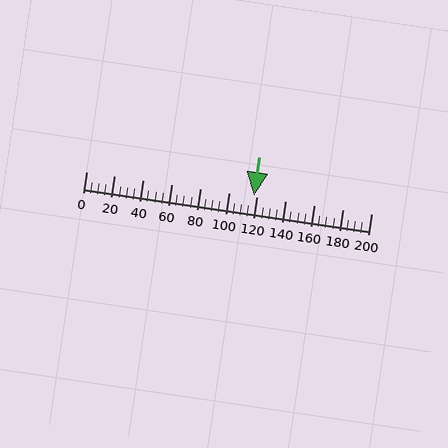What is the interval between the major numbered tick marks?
The major tick marks are spaced 20 units apart.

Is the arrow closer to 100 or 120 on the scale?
The arrow is closer to 120.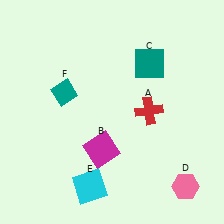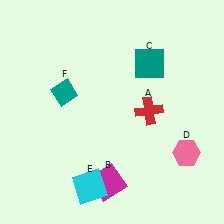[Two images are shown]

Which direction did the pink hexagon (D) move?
The pink hexagon (D) moved up.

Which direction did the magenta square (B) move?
The magenta square (B) moved down.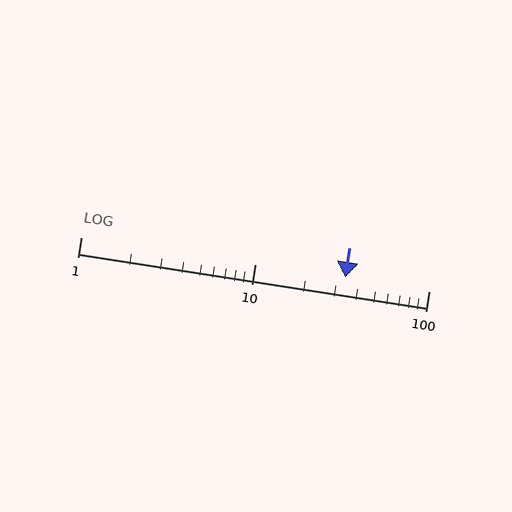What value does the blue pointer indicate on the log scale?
The pointer indicates approximately 33.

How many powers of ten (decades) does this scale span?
The scale spans 2 decades, from 1 to 100.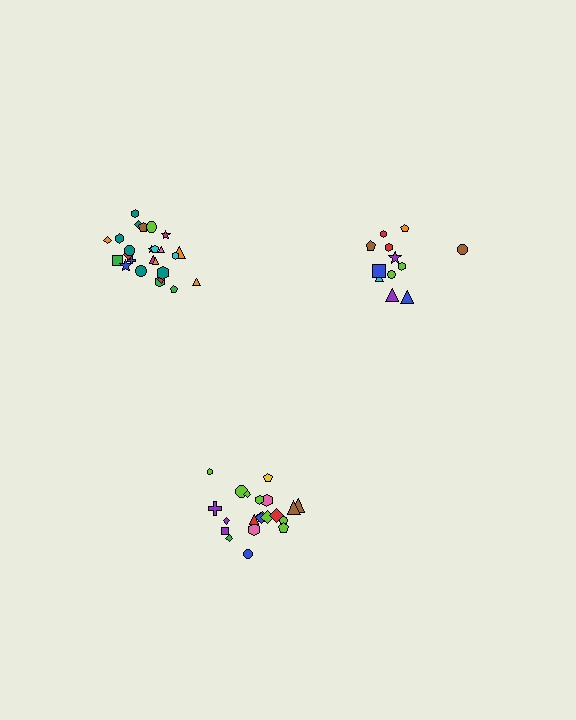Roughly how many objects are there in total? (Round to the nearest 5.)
Roughly 60 objects in total.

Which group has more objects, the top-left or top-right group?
The top-left group.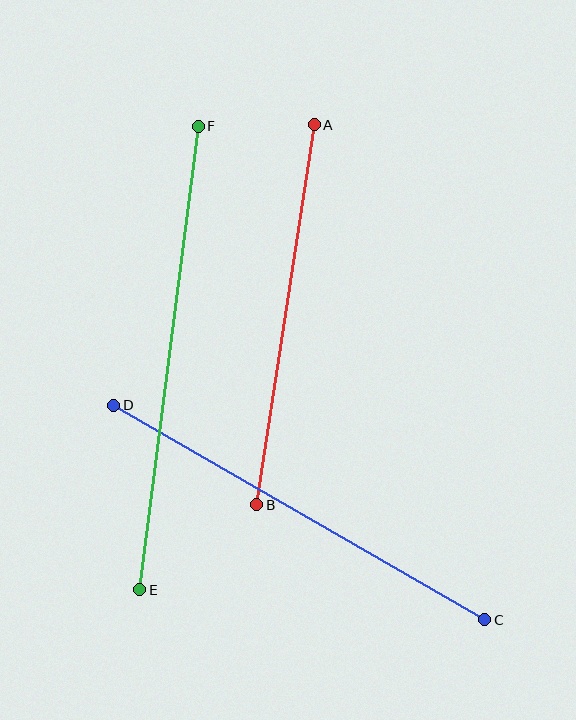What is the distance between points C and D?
The distance is approximately 428 pixels.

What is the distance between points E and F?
The distance is approximately 467 pixels.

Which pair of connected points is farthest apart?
Points E and F are farthest apart.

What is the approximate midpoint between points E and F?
The midpoint is at approximately (169, 358) pixels.